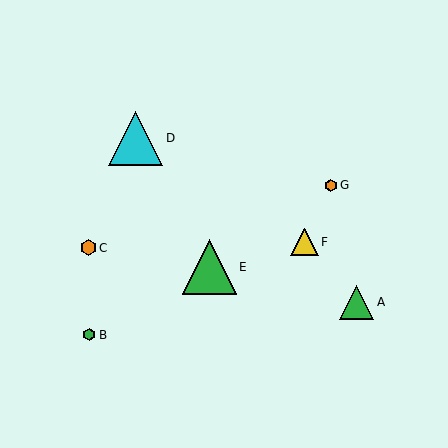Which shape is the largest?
The green triangle (labeled E) is the largest.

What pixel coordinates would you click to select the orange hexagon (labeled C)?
Click at (88, 248) to select the orange hexagon C.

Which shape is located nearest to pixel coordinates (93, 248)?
The orange hexagon (labeled C) at (88, 248) is nearest to that location.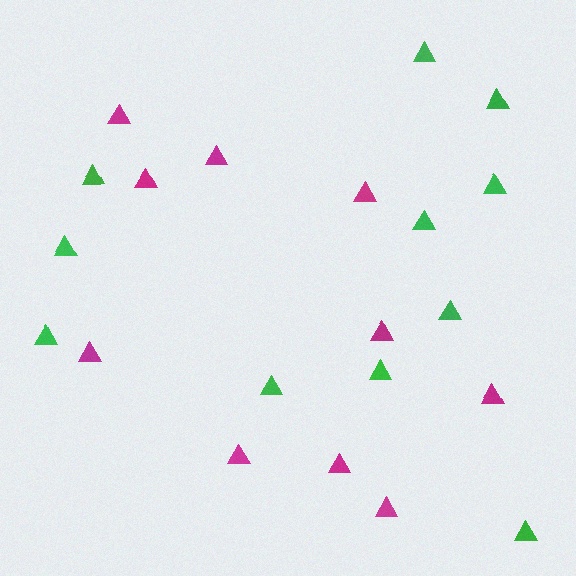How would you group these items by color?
There are 2 groups: one group of green triangles (11) and one group of magenta triangles (10).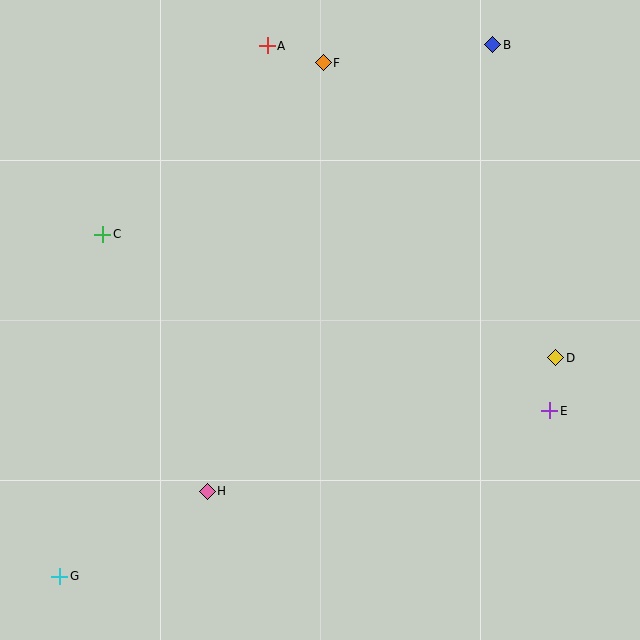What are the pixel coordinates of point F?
Point F is at (323, 63).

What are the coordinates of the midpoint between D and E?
The midpoint between D and E is at (553, 384).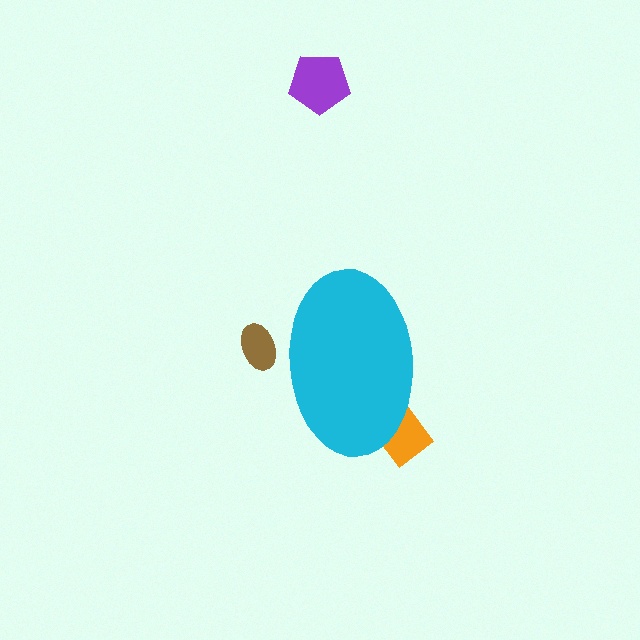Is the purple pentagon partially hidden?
No, the purple pentagon is fully visible.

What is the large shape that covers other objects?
A cyan ellipse.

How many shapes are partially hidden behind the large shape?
2 shapes are partially hidden.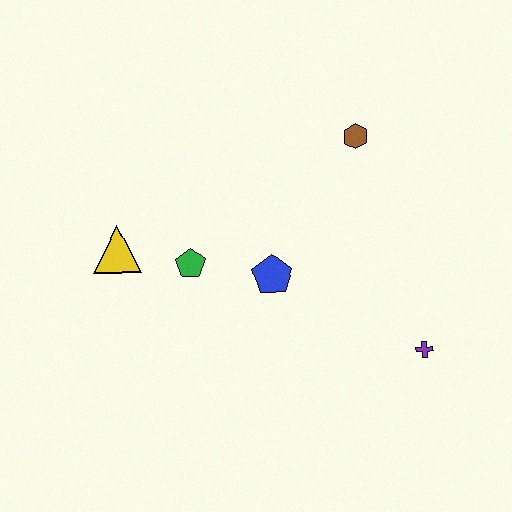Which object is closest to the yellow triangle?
The green pentagon is closest to the yellow triangle.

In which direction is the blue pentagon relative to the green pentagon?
The blue pentagon is to the right of the green pentagon.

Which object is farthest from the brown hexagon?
The yellow triangle is farthest from the brown hexagon.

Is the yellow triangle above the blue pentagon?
Yes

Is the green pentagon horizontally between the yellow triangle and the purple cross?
Yes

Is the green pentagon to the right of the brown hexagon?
No